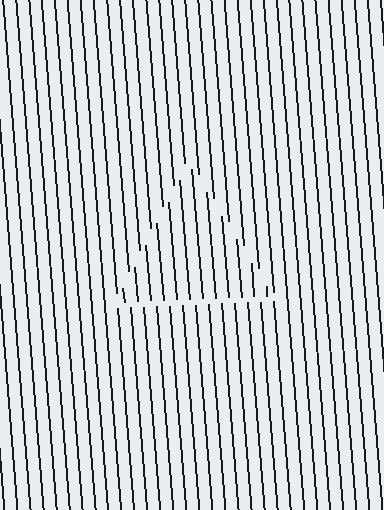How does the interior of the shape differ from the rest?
The interior of the shape contains the same grating, shifted by half a period — the contour is defined by the phase discontinuity where line-ends from the inner and outer gratings abut.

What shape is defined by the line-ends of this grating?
An illusory triangle. The interior of the shape contains the same grating, shifted by half a period — the contour is defined by the phase discontinuity where line-ends from the inner and outer gratings abut.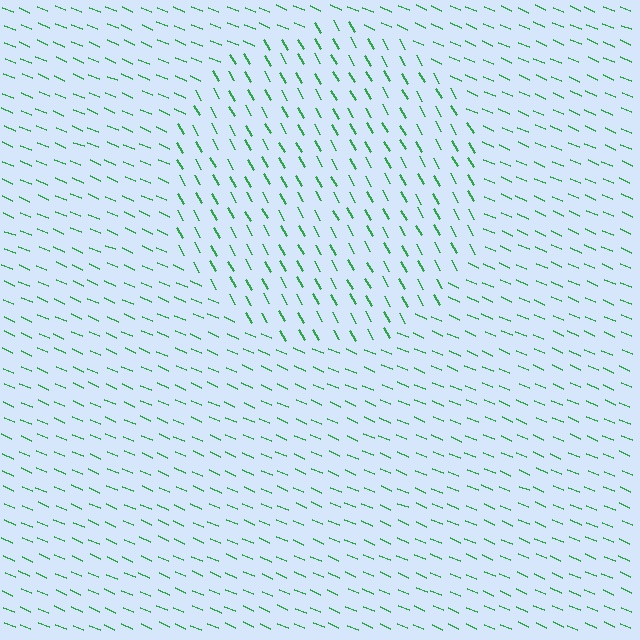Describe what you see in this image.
The image is filled with small green line segments. A circle region in the image has lines oriented differently from the surrounding lines, creating a visible texture boundary.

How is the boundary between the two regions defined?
The boundary is defined purely by a change in line orientation (approximately 37 degrees difference). All lines are the same color and thickness.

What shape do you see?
I see a circle.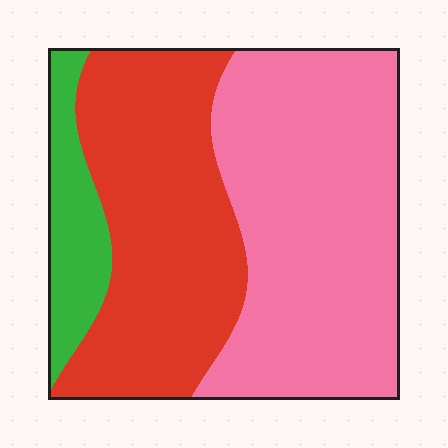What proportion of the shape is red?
Red covers 39% of the shape.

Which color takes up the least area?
Green, at roughly 10%.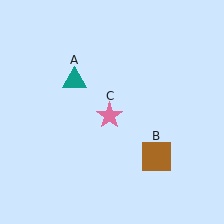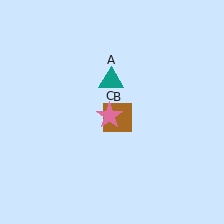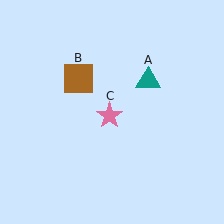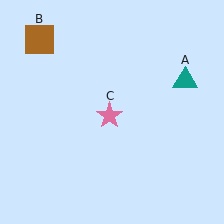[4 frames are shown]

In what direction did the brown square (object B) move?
The brown square (object B) moved up and to the left.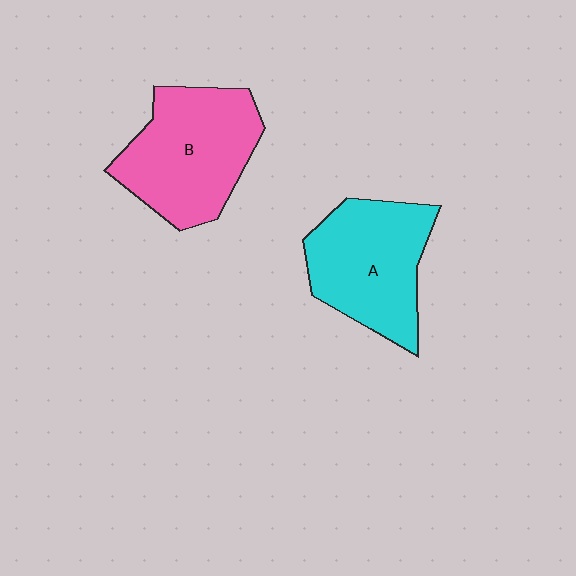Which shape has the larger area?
Shape B (pink).